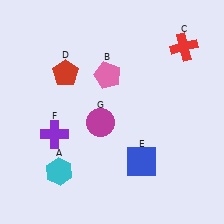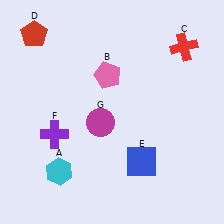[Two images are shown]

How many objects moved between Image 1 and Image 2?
1 object moved between the two images.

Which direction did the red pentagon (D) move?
The red pentagon (D) moved up.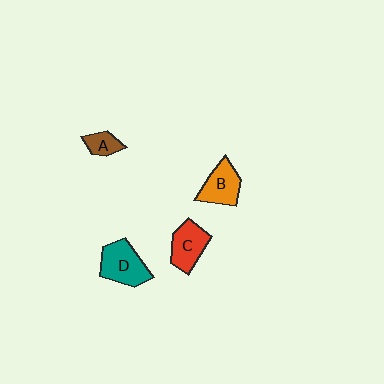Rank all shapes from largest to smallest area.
From largest to smallest: D (teal), C (red), B (orange), A (brown).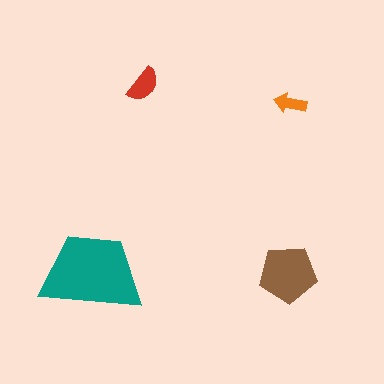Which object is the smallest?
The orange arrow.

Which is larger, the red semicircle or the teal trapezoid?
The teal trapezoid.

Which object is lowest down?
The brown pentagon is bottommost.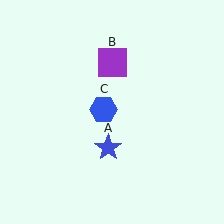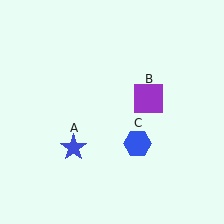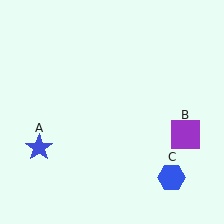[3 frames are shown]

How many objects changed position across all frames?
3 objects changed position: blue star (object A), purple square (object B), blue hexagon (object C).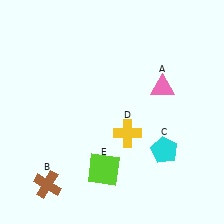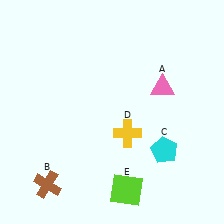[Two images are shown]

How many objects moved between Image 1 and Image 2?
1 object moved between the two images.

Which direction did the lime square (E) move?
The lime square (E) moved right.